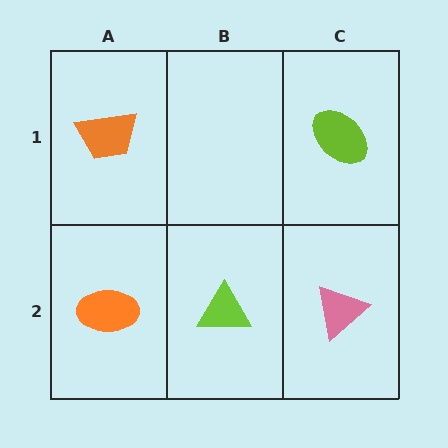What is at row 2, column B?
A lime triangle.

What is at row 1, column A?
An orange trapezoid.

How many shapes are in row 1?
2 shapes.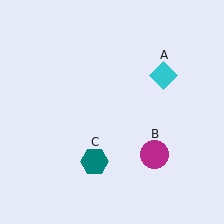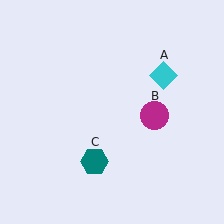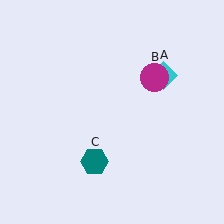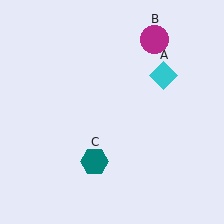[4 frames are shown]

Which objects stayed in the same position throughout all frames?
Cyan diamond (object A) and teal hexagon (object C) remained stationary.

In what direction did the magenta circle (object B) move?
The magenta circle (object B) moved up.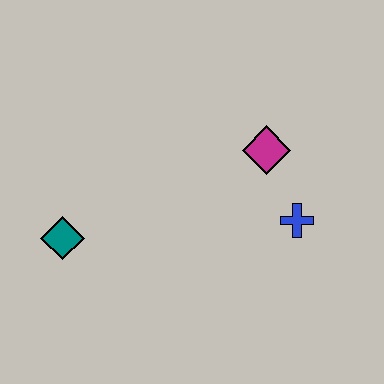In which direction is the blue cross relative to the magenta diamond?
The blue cross is below the magenta diamond.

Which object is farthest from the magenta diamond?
The teal diamond is farthest from the magenta diamond.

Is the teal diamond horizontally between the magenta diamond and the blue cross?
No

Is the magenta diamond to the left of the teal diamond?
No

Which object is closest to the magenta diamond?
The blue cross is closest to the magenta diamond.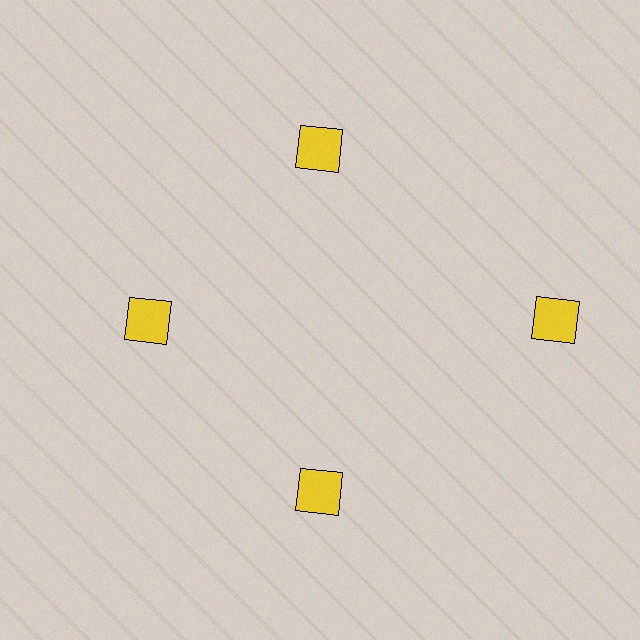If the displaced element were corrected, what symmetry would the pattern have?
It would have 4-fold rotational symmetry — the pattern would map onto itself every 90 degrees.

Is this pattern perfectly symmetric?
No. The 4 yellow squares are arranged in a ring, but one element near the 3 o'clock position is pushed outward from the center, breaking the 4-fold rotational symmetry.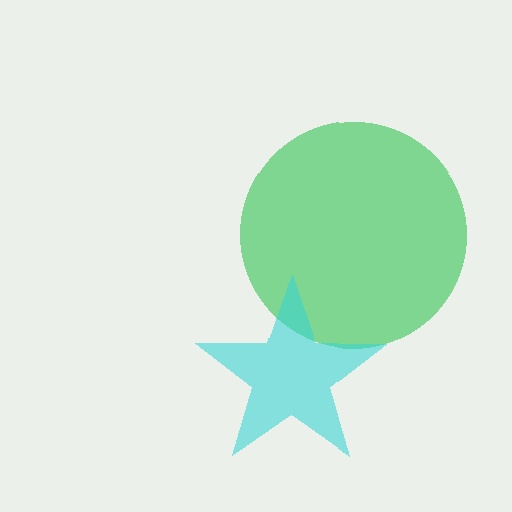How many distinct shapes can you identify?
There are 2 distinct shapes: a green circle, a cyan star.